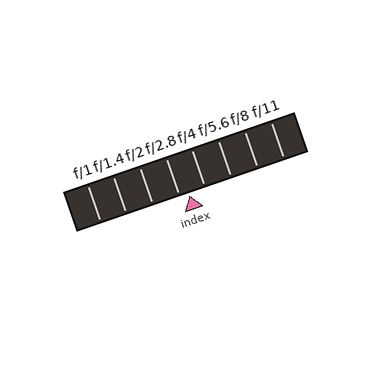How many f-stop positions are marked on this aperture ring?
There are 8 f-stop positions marked.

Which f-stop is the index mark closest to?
The index mark is closest to f/2.8.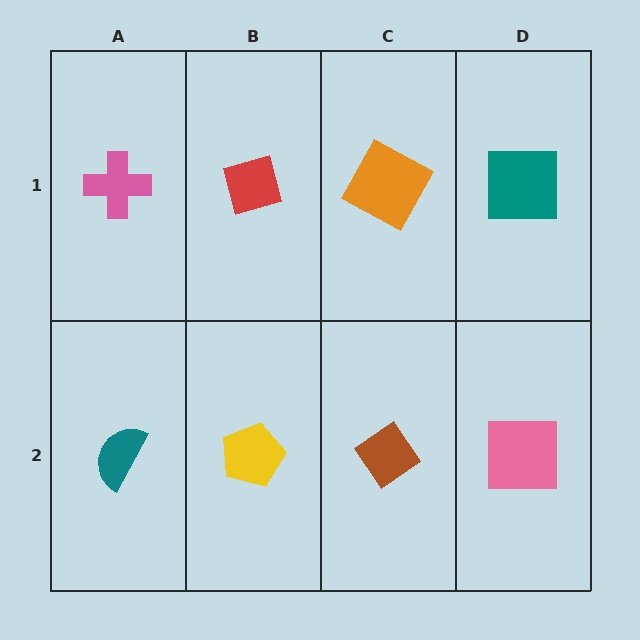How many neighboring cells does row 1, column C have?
3.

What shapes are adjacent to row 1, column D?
A pink square (row 2, column D), an orange square (row 1, column C).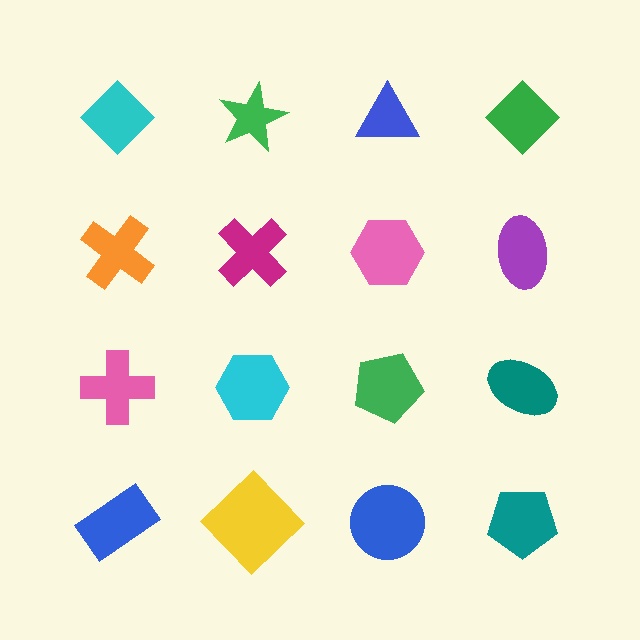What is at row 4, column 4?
A teal pentagon.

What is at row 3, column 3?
A green pentagon.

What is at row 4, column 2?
A yellow diamond.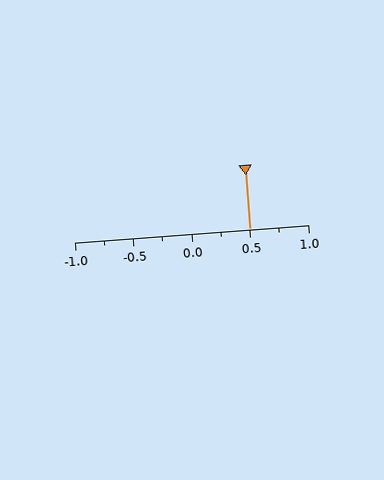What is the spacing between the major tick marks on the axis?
The major ticks are spaced 0.5 apart.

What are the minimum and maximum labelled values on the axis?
The axis runs from -1.0 to 1.0.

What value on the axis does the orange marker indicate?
The marker indicates approximately 0.5.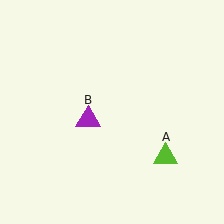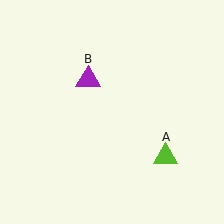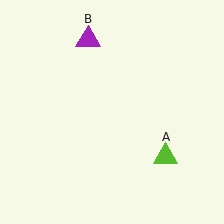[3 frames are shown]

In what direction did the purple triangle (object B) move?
The purple triangle (object B) moved up.